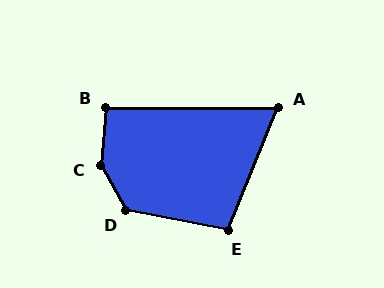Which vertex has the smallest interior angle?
A, at approximately 68 degrees.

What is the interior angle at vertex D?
Approximately 130 degrees (obtuse).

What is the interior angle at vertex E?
Approximately 101 degrees (obtuse).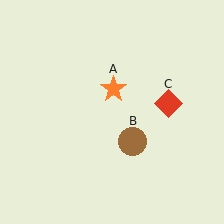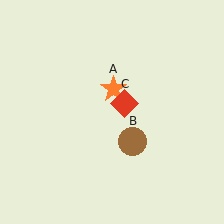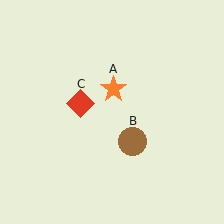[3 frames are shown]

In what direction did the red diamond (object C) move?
The red diamond (object C) moved left.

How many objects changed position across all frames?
1 object changed position: red diamond (object C).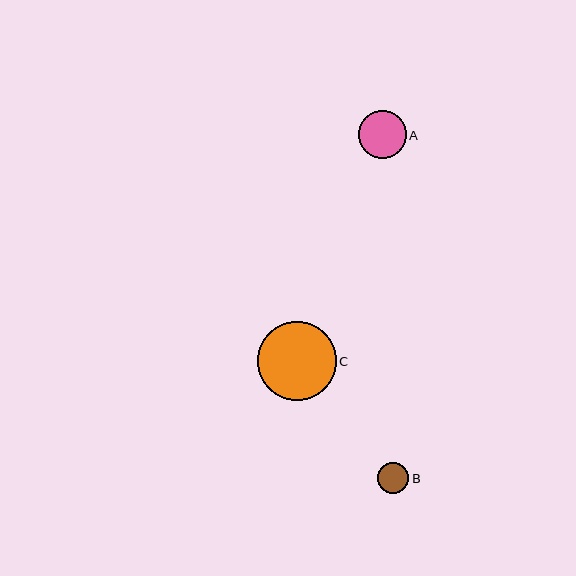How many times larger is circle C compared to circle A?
Circle C is approximately 1.6 times the size of circle A.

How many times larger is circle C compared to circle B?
Circle C is approximately 2.5 times the size of circle B.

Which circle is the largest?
Circle C is the largest with a size of approximately 78 pixels.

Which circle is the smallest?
Circle B is the smallest with a size of approximately 31 pixels.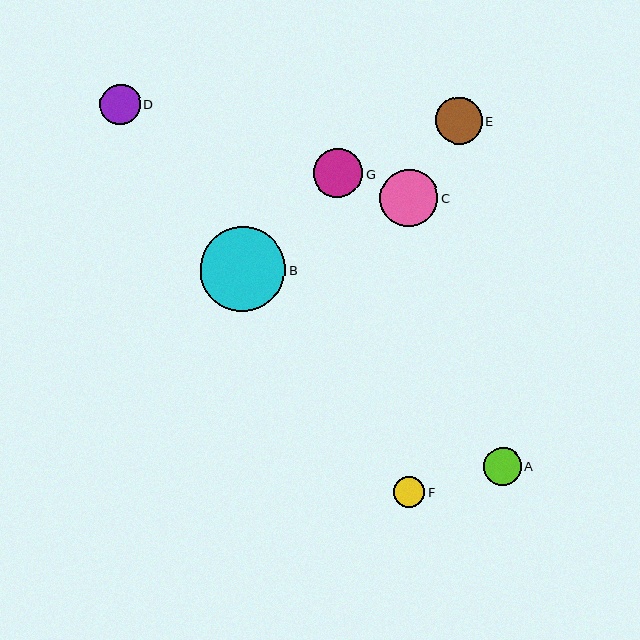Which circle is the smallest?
Circle F is the smallest with a size of approximately 31 pixels.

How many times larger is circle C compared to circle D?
Circle C is approximately 1.4 times the size of circle D.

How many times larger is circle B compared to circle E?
Circle B is approximately 1.8 times the size of circle E.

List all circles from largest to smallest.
From largest to smallest: B, C, G, E, D, A, F.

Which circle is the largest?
Circle B is the largest with a size of approximately 85 pixels.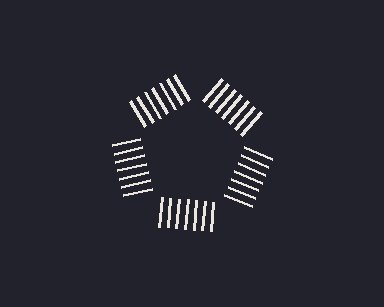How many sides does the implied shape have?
5 sides — the line-ends trace a pentagon.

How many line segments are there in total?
35 — 7 along each of the 5 edges.